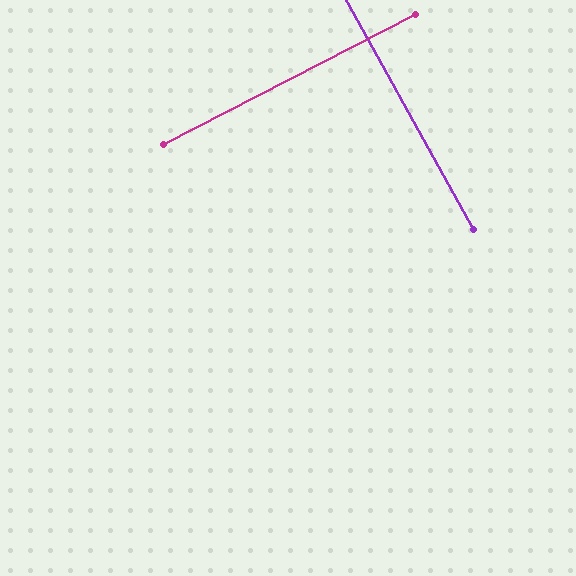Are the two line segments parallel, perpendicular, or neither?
Perpendicular — they meet at approximately 88°.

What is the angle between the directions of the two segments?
Approximately 88 degrees.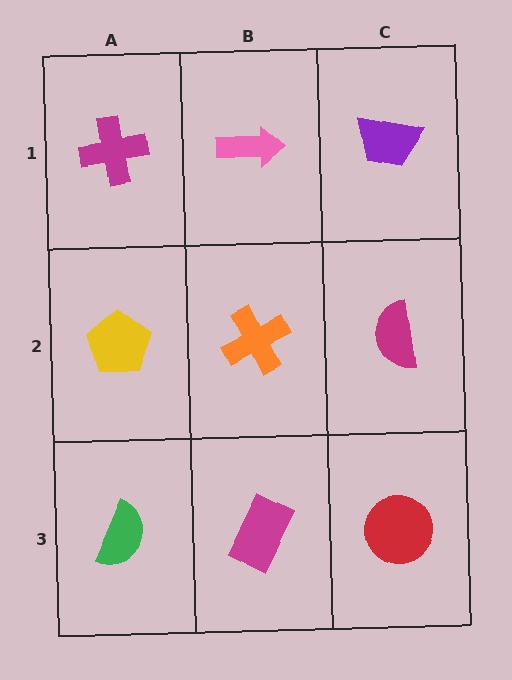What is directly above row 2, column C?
A purple trapezoid.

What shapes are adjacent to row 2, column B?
A pink arrow (row 1, column B), a magenta rectangle (row 3, column B), a yellow pentagon (row 2, column A), a magenta semicircle (row 2, column C).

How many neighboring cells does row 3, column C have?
2.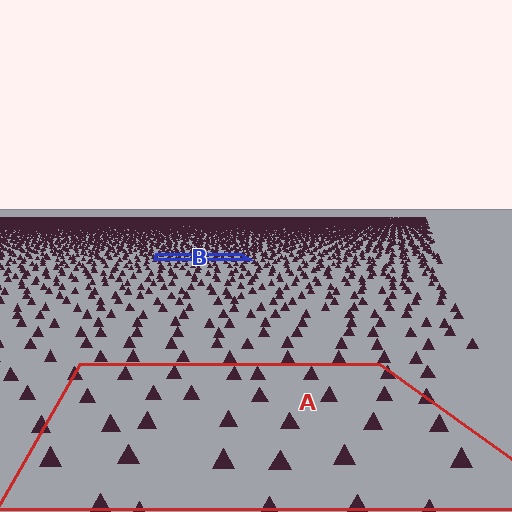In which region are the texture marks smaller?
The texture marks are smaller in region B, because it is farther away.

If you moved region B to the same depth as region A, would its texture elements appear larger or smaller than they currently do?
They would appear larger. At a closer depth, the same texture elements are projected at a bigger on-screen size.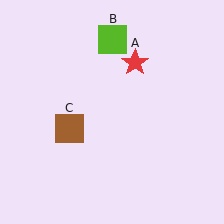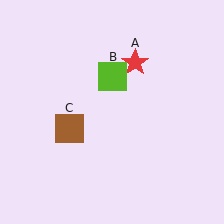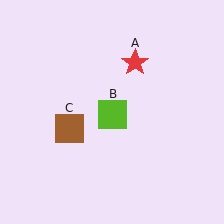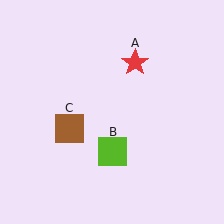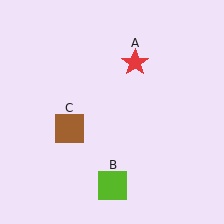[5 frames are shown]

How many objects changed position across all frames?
1 object changed position: lime square (object B).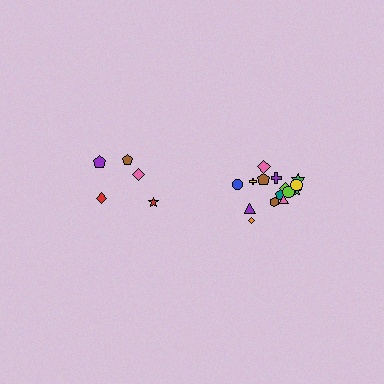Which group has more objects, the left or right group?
The right group.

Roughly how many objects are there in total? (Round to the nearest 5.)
Roughly 20 objects in total.